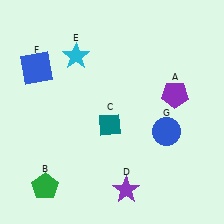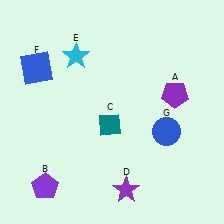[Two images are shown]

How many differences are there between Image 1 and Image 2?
There is 1 difference between the two images.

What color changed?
The pentagon (B) changed from green in Image 1 to purple in Image 2.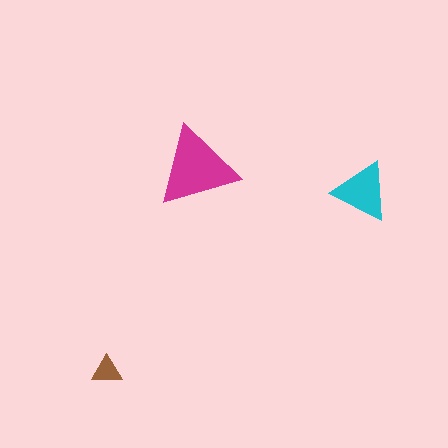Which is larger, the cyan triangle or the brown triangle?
The cyan one.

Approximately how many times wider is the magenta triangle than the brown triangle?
About 2.5 times wider.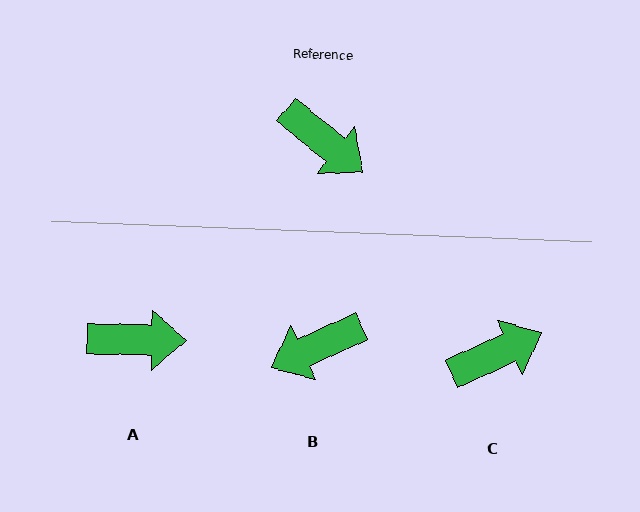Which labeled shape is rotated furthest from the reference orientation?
B, about 116 degrees away.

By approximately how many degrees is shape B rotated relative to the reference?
Approximately 116 degrees clockwise.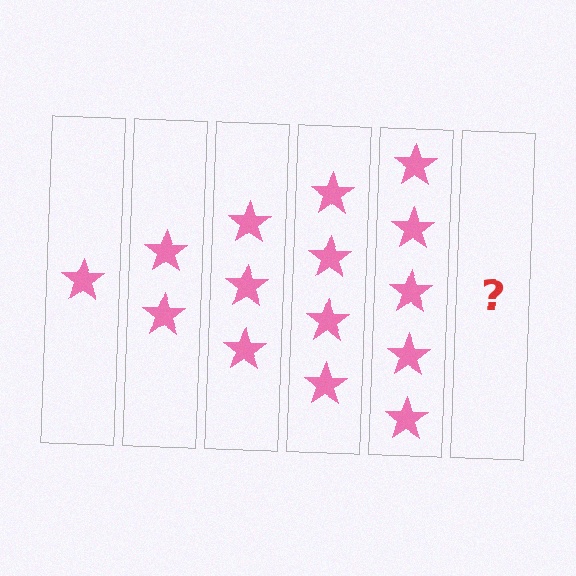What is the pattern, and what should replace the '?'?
The pattern is that each step adds one more star. The '?' should be 6 stars.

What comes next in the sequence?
The next element should be 6 stars.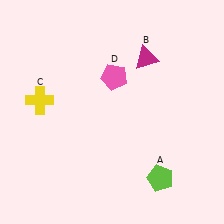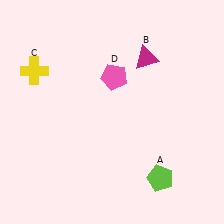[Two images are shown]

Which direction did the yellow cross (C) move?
The yellow cross (C) moved up.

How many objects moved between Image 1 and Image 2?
1 object moved between the two images.